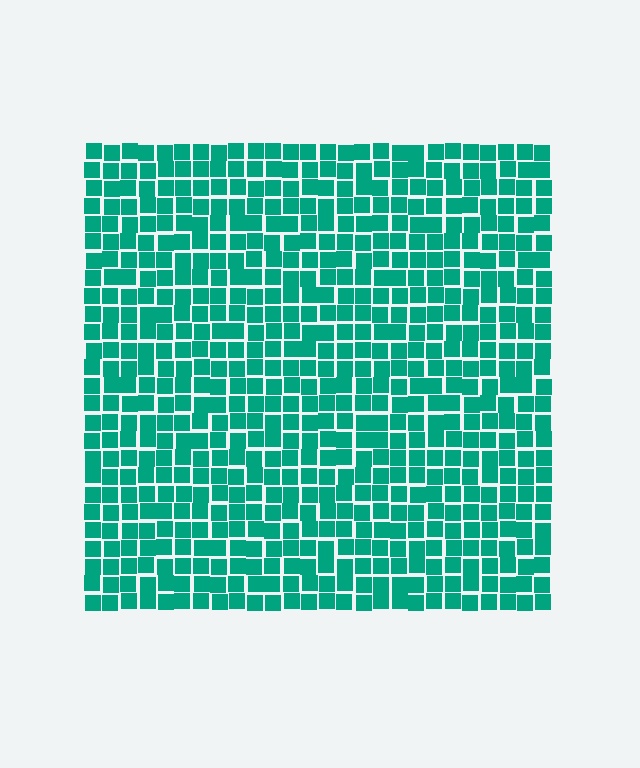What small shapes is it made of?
It is made of small squares.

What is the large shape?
The large shape is a square.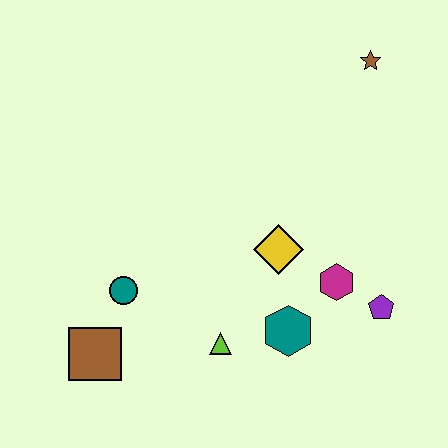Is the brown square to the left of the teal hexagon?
Yes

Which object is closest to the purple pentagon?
The magenta hexagon is closest to the purple pentagon.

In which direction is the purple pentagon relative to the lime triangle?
The purple pentagon is to the right of the lime triangle.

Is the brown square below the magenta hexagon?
Yes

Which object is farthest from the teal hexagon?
The brown star is farthest from the teal hexagon.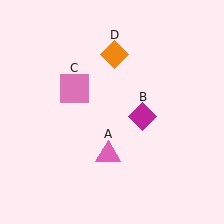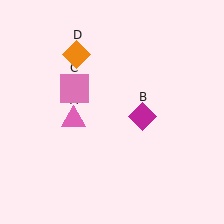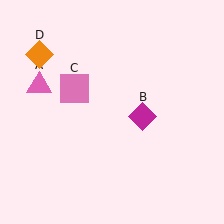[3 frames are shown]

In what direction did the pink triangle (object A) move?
The pink triangle (object A) moved up and to the left.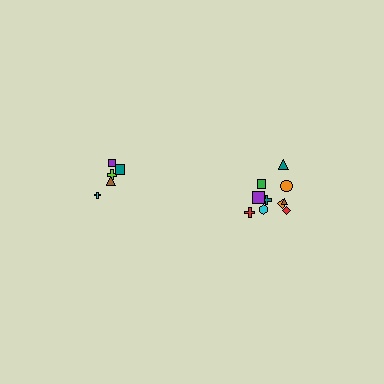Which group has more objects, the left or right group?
The right group.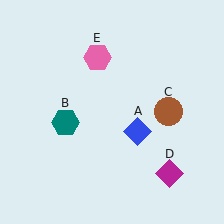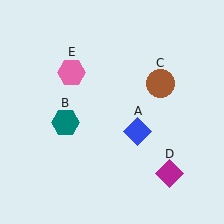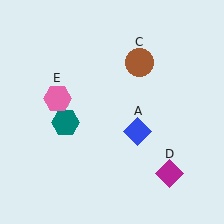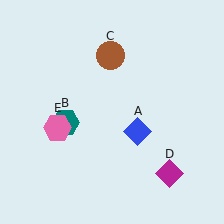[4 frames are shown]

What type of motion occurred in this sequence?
The brown circle (object C), pink hexagon (object E) rotated counterclockwise around the center of the scene.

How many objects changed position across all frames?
2 objects changed position: brown circle (object C), pink hexagon (object E).